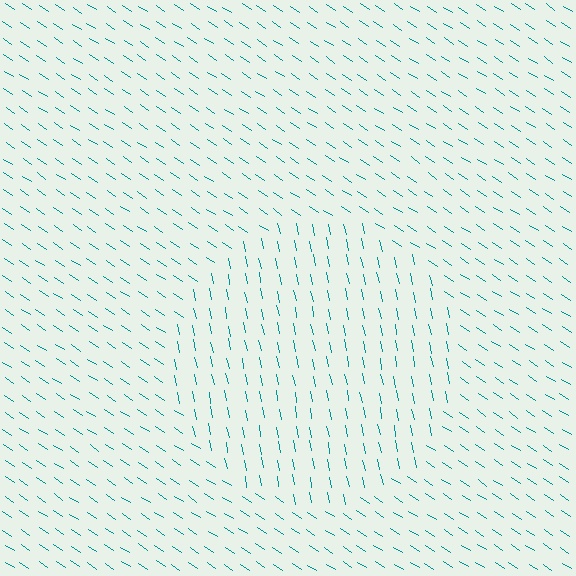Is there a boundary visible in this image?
Yes, there is a texture boundary formed by a change in line orientation.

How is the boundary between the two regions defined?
The boundary is defined purely by a change in line orientation (approximately 45 degrees difference). All lines are the same color and thickness.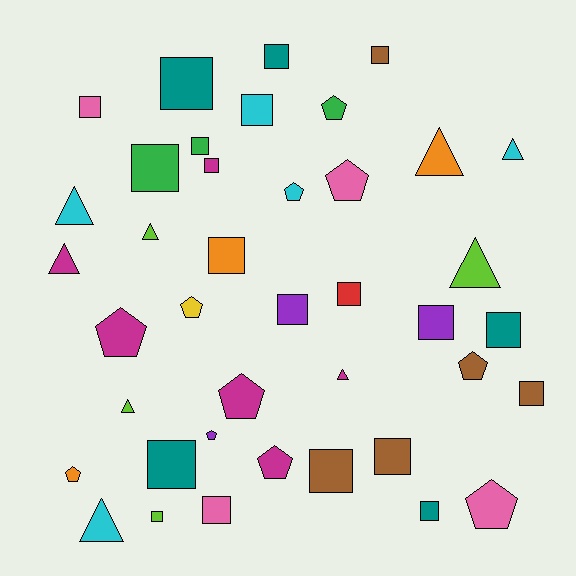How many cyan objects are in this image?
There are 5 cyan objects.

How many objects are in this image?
There are 40 objects.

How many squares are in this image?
There are 20 squares.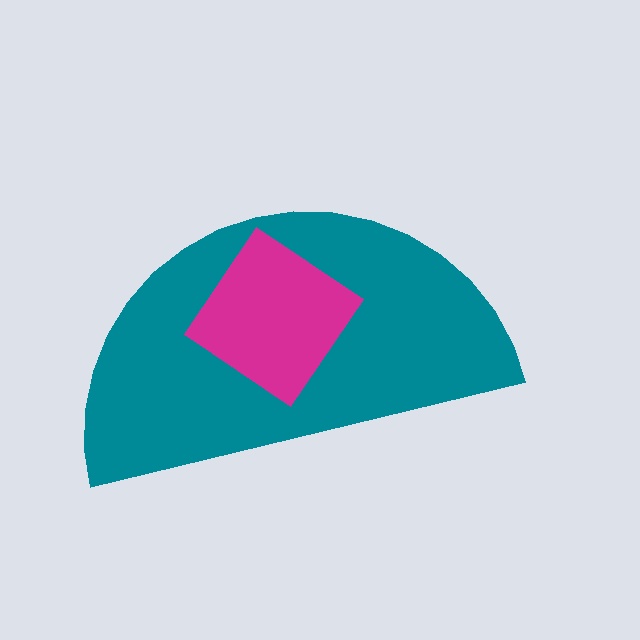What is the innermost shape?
The magenta diamond.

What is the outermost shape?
The teal semicircle.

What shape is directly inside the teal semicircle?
The magenta diamond.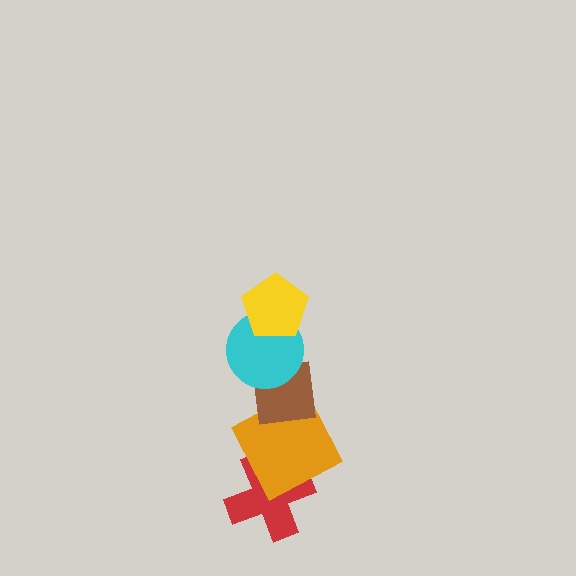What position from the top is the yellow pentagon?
The yellow pentagon is 1st from the top.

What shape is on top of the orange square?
The brown square is on top of the orange square.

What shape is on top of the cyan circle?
The yellow pentagon is on top of the cyan circle.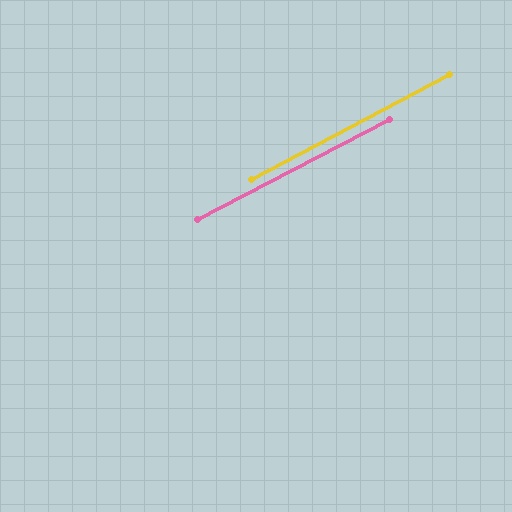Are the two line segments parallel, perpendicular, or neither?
Parallel — their directions differ by only 0.5°.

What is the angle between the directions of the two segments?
Approximately 0 degrees.